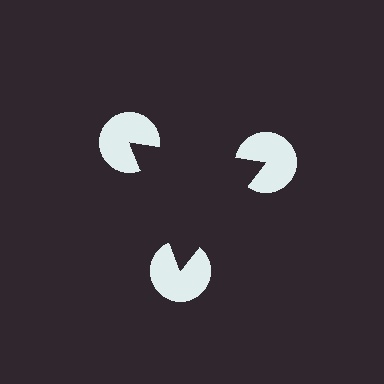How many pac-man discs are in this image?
There are 3 — one at each vertex of the illusory triangle.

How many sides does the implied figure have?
3 sides.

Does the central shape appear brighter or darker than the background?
It typically appears slightly darker than the background, even though no actual brightness change is drawn.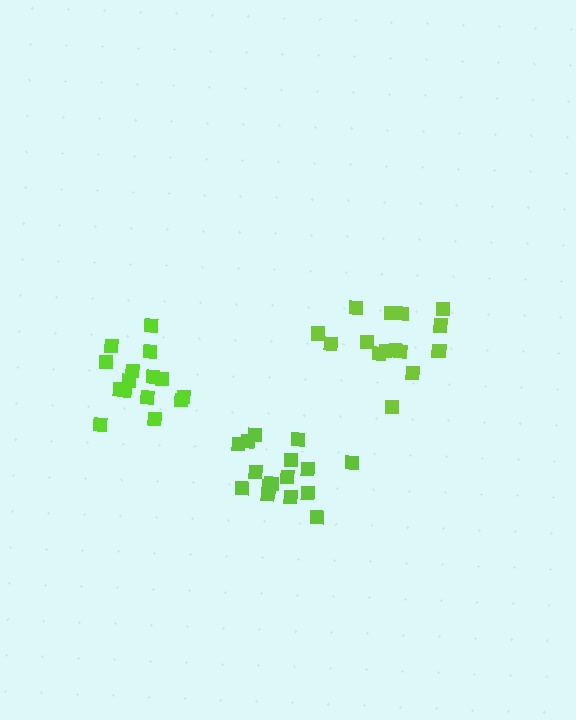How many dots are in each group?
Group 1: 15 dots, Group 2: 15 dots, Group 3: 16 dots (46 total).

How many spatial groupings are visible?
There are 3 spatial groupings.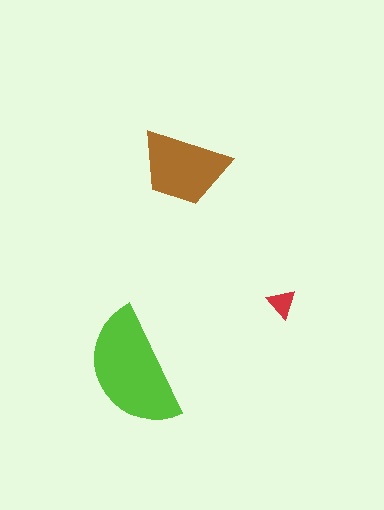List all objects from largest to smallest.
The lime semicircle, the brown trapezoid, the red triangle.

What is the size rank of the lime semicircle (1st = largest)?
1st.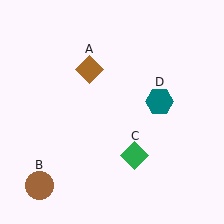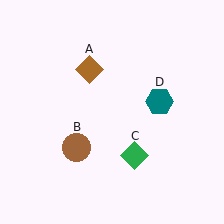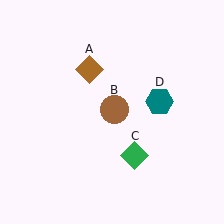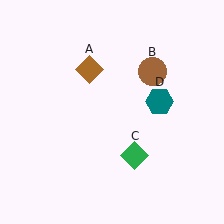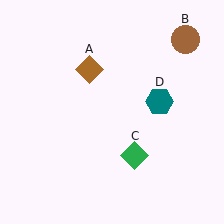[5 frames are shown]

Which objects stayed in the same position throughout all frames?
Brown diamond (object A) and green diamond (object C) and teal hexagon (object D) remained stationary.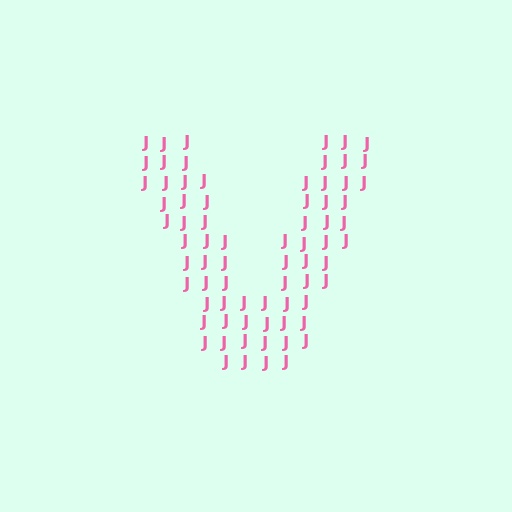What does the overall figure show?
The overall figure shows the letter V.